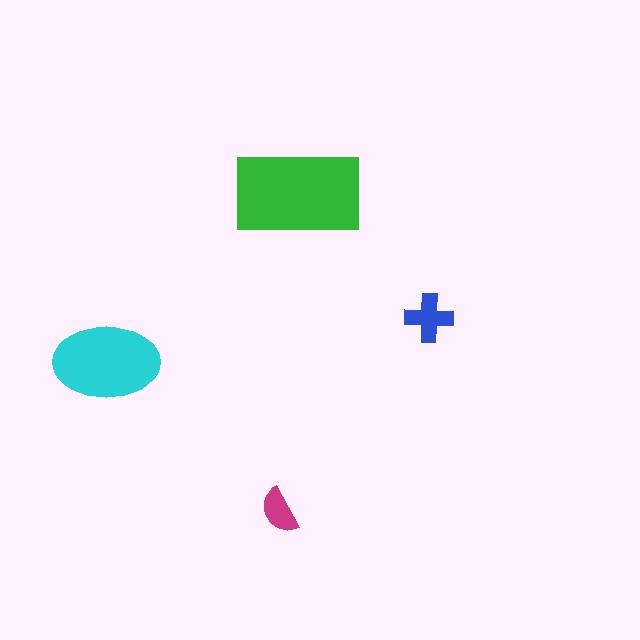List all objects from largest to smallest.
The green rectangle, the cyan ellipse, the blue cross, the magenta semicircle.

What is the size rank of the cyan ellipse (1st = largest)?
2nd.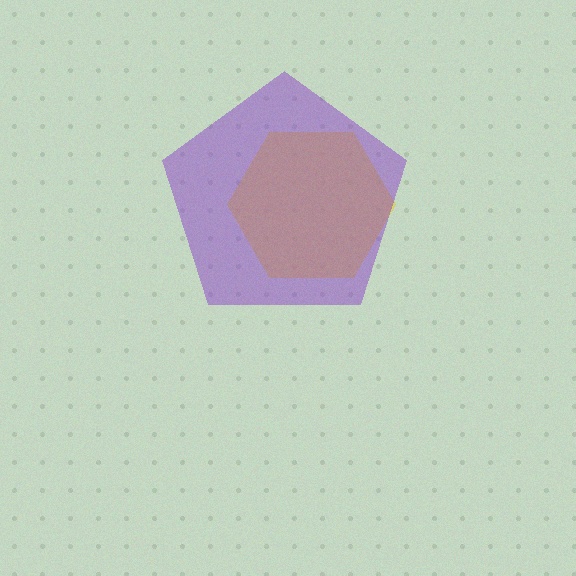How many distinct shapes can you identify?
There are 2 distinct shapes: a yellow hexagon, a purple pentagon.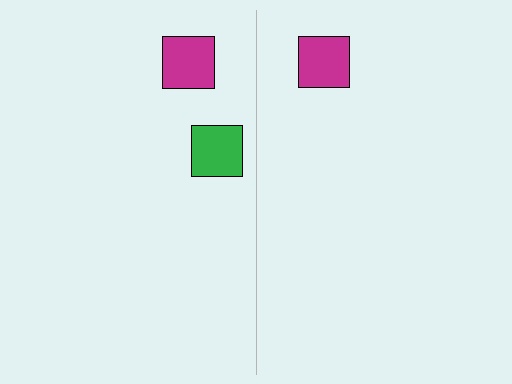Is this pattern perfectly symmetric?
No, the pattern is not perfectly symmetric. A green square is missing from the right side.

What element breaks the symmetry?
A green square is missing from the right side.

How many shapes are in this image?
There are 3 shapes in this image.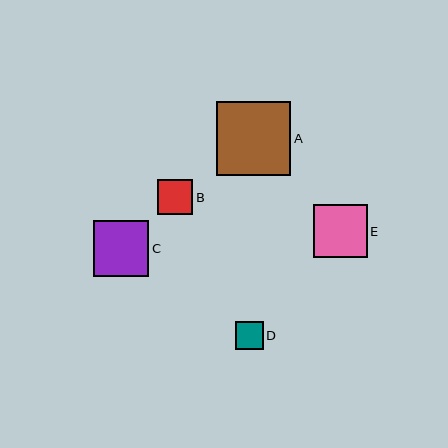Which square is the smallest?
Square D is the smallest with a size of approximately 28 pixels.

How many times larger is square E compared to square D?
Square E is approximately 1.9 times the size of square D.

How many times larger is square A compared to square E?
Square A is approximately 1.4 times the size of square E.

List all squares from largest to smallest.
From largest to smallest: A, C, E, B, D.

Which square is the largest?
Square A is the largest with a size of approximately 74 pixels.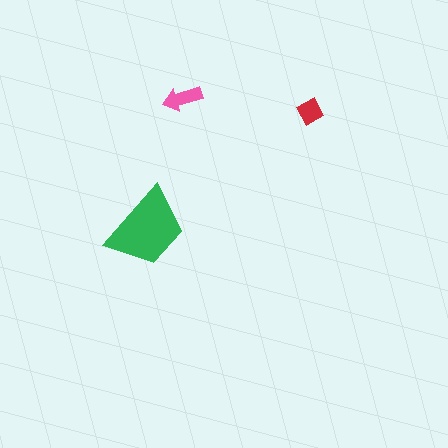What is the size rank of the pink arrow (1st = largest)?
2nd.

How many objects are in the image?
There are 3 objects in the image.